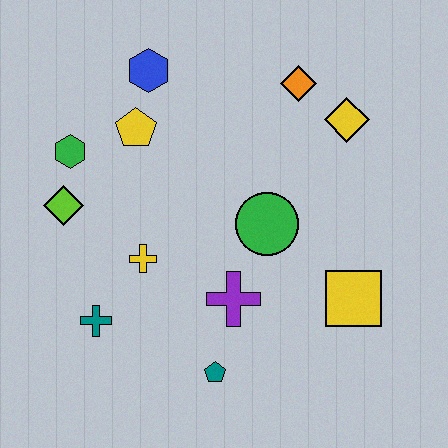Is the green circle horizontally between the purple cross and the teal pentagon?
No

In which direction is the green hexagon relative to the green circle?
The green hexagon is to the left of the green circle.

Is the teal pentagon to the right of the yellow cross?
Yes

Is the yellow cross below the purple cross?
No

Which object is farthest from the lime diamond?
The yellow square is farthest from the lime diamond.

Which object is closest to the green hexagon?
The lime diamond is closest to the green hexagon.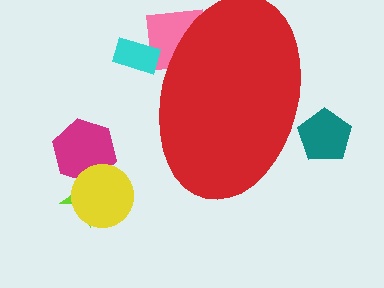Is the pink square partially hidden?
Yes, the pink square is partially hidden behind the red ellipse.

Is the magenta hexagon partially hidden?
No, the magenta hexagon is fully visible.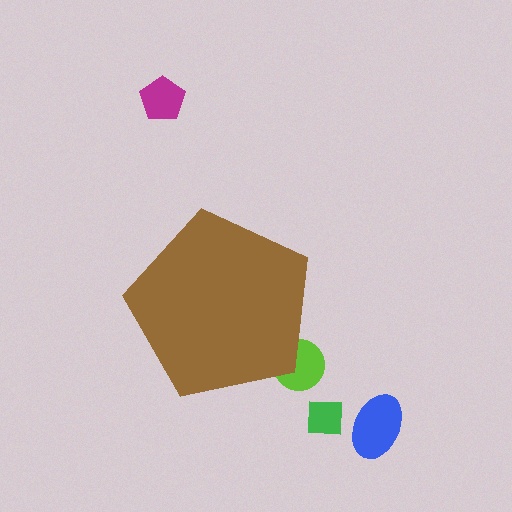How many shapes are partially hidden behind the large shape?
1 shape is partially hidden.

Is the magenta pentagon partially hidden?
No, the magenta pentagon is fully visible.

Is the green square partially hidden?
No, the green square is fully visible.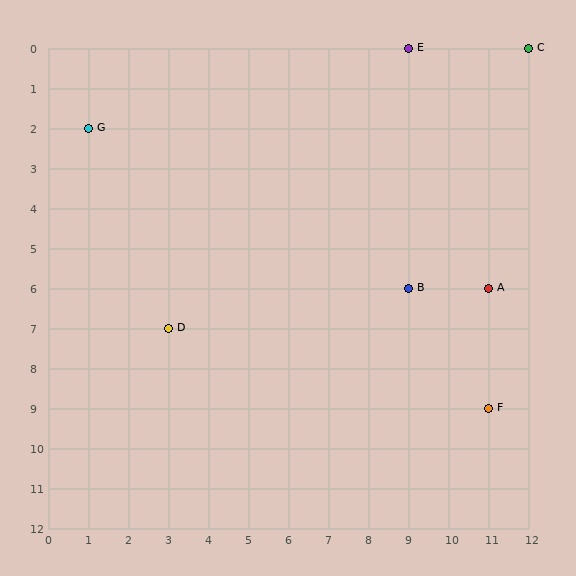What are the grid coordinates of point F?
Point F is at grid coordinates (11, 9).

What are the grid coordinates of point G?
Point G is at grid coordinates (1, 2).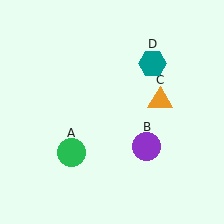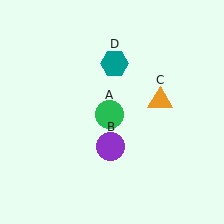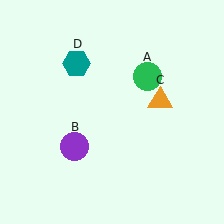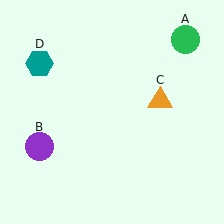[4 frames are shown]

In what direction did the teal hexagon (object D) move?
The teal hexagon (object D) moved left.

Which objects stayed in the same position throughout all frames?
Orange triangle (object C) remained stationary.